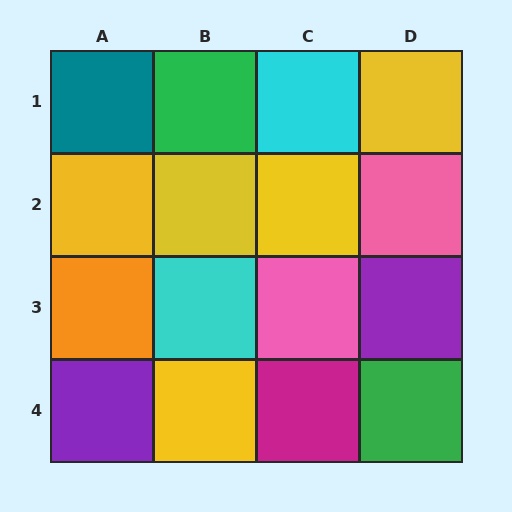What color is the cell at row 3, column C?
Pink.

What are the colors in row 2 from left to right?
Yellow, yellow, yellow, pink.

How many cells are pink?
2 cells are pink.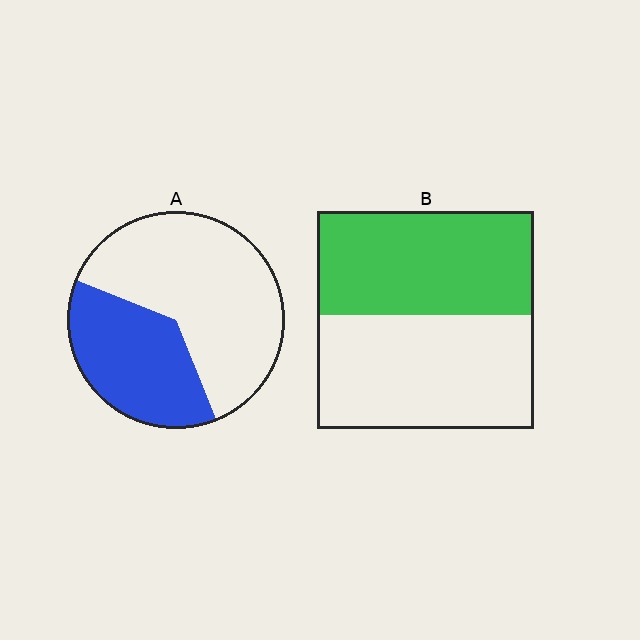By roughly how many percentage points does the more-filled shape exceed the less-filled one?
By roughly 10 percentage points (B over A).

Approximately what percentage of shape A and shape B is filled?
A is approximately 35% and B is approximately 50%.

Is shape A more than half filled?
No.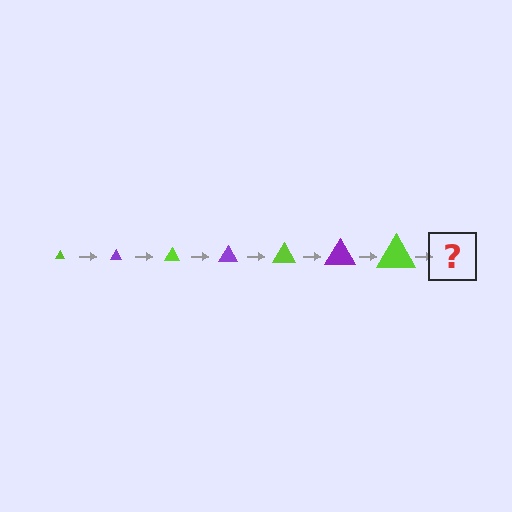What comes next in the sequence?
The next element should be a purple triangle, larger than the previous one.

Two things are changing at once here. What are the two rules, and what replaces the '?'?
The two rules are that the triangle grows larger each step and the color cycles through lime and purple. The '?' should be a purple triangle, larger than the previous one.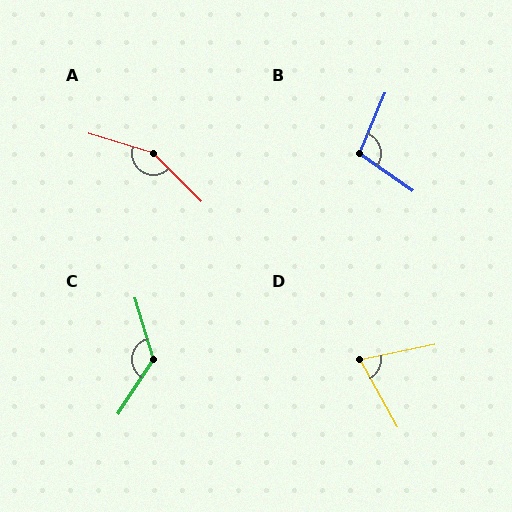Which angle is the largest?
A, at approximately 152 degrees.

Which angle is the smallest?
D, at approximately 73 degrees.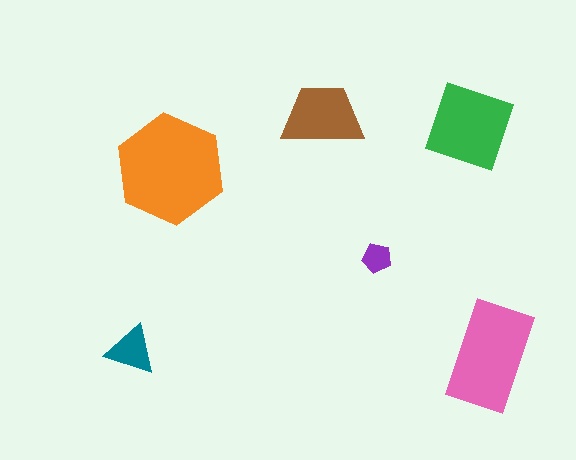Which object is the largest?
The orange hexagon.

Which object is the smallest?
The purple pentagon.